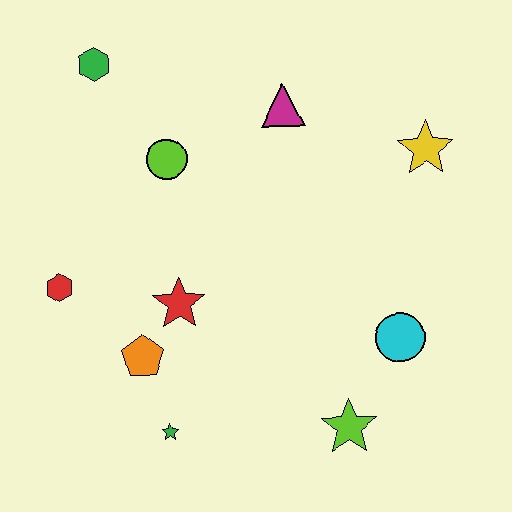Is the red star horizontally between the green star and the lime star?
Yes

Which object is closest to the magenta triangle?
The lime circle is closest to the magenta triangle.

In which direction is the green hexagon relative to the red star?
The green hexagon is above the red star.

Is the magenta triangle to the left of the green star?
No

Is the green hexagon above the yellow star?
Yes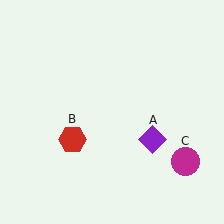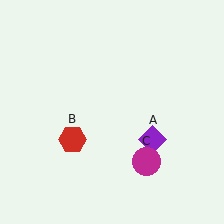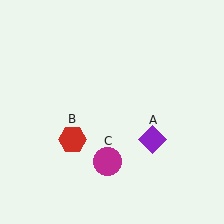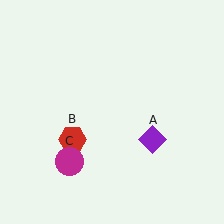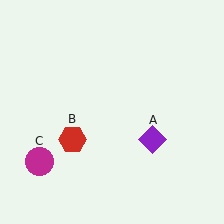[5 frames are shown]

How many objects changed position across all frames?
1 object changed position: magenta circle (object C).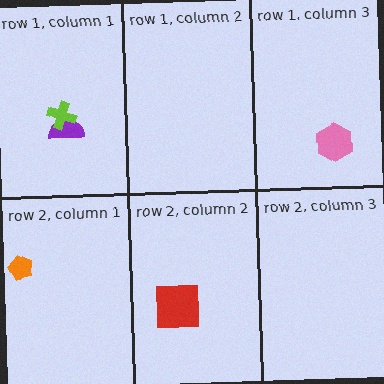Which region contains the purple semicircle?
The row 1, column 1 region.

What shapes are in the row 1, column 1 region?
The purple semicircle, the lime cross.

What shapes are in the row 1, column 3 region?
The pink hexagon.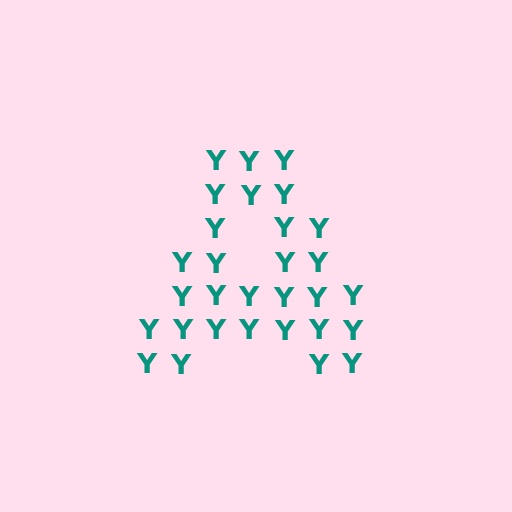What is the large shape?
The large shape is the letter A.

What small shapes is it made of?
It is made of small letter Y's.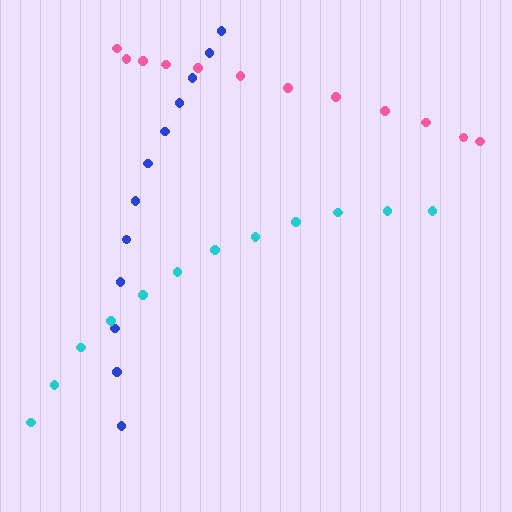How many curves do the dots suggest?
There are 3 distinct paths.